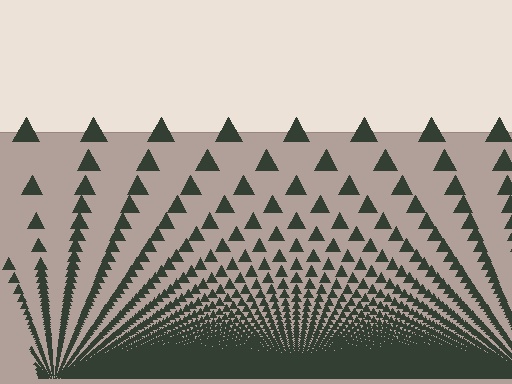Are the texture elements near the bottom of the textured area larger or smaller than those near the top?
Smaller. The gradient is inverted — elements near the bottom are smaller and denser.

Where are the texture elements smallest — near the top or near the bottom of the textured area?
Near the bottom.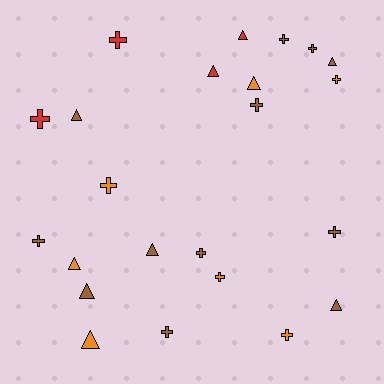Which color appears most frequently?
Brown, with 12 objects.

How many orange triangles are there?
There are 3 orange triangles.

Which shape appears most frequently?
Cross, with 13 objects.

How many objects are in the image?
There are 23 objects.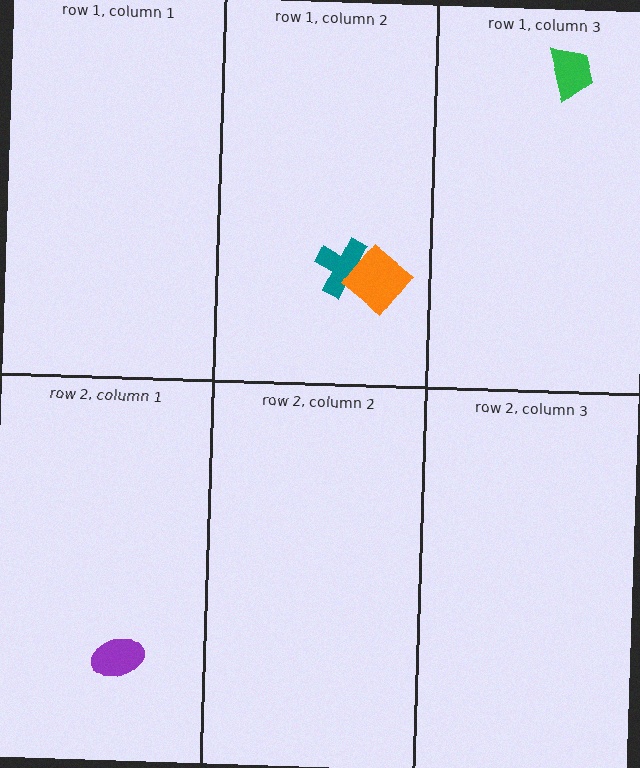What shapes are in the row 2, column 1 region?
The purple ellipse.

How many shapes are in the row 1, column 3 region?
1.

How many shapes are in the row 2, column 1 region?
1.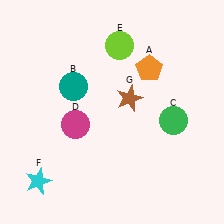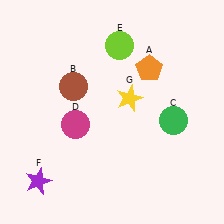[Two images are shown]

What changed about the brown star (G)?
In Image 1, G is brown. In Image 2, it changed to yellow.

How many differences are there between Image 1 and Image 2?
There are 3 differences between the two images.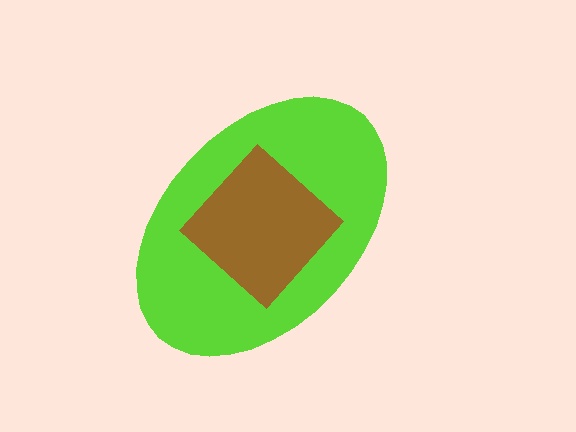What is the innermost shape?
The brown diamond.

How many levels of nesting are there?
2.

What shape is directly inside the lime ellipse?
The brown diamond.